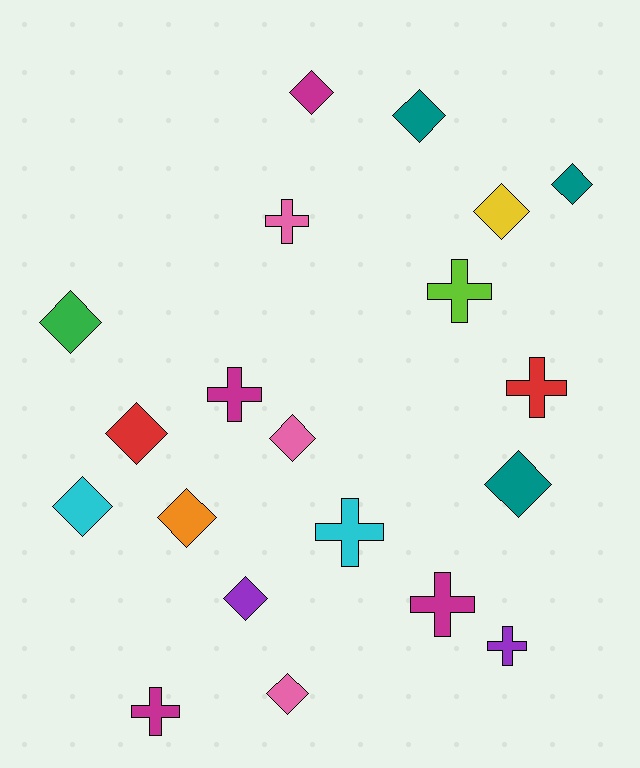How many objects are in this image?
There are 20 objects.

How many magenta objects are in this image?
There are 4 magenta objects.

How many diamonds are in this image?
There are 12 diamonds.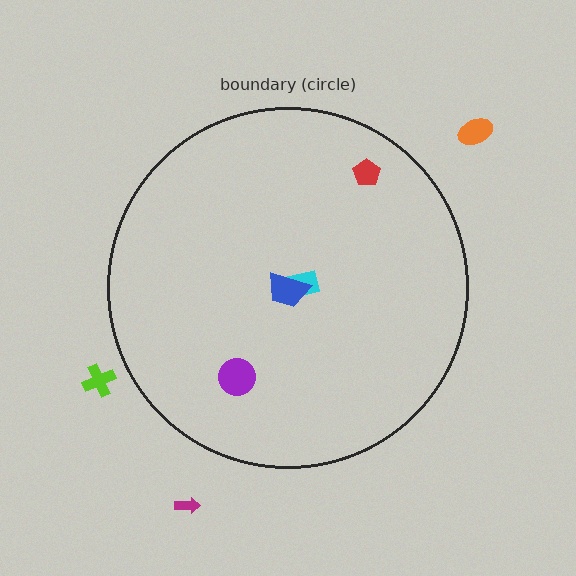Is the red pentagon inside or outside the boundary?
Inside.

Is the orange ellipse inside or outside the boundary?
Outside.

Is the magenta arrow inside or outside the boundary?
Outside.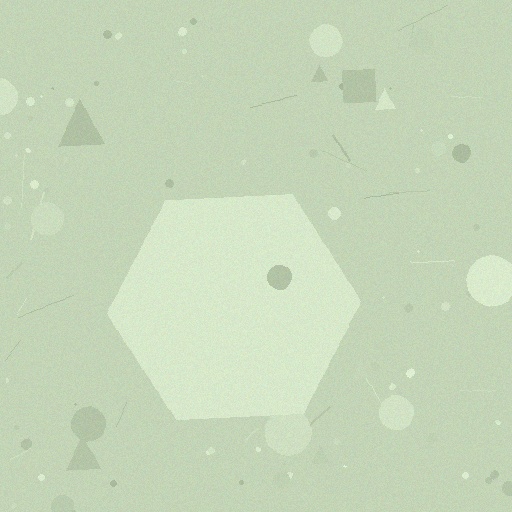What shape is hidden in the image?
A hexagon is hidden in the image.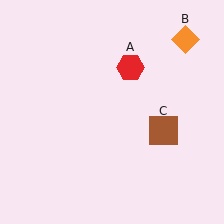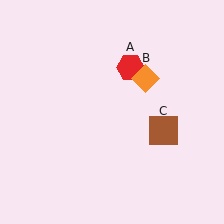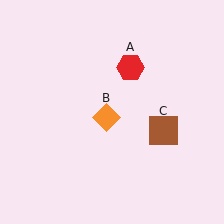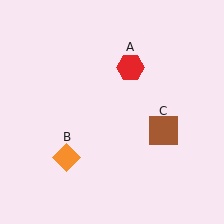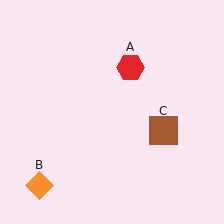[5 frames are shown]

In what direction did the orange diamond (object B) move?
The orange diamond (object B) moved down and to the left.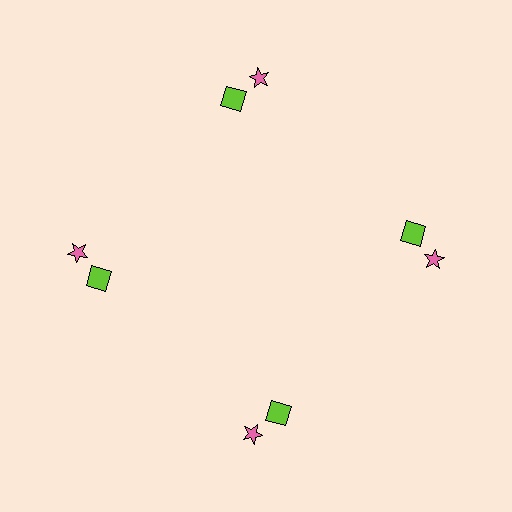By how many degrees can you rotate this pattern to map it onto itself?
The pattern maps onto itself every 90 degrees of rotation.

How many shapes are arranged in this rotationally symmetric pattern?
There are 8 shapes, arranged in 4 groups of 2.